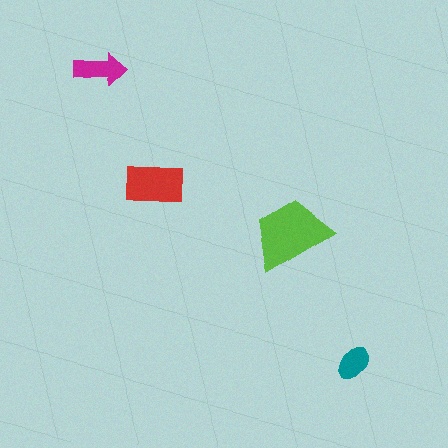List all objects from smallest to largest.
The teal ellipse, the magenta arrow, the red rectangle, the lime trapezoid.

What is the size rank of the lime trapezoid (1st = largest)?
1st.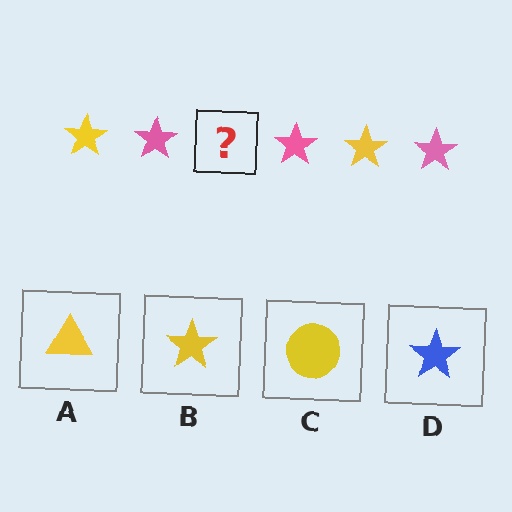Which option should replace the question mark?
Option B.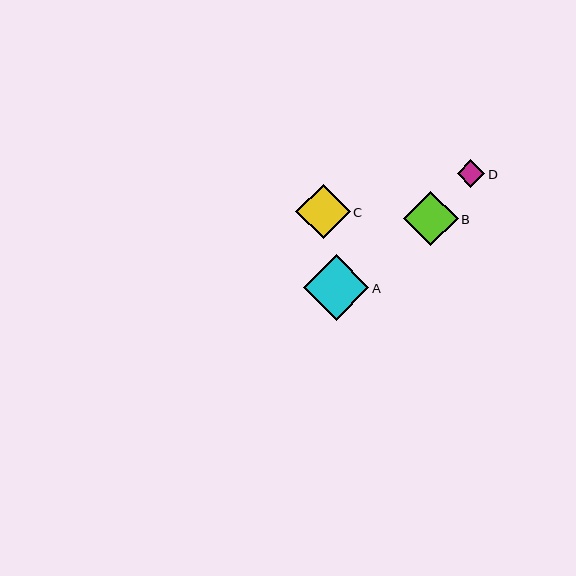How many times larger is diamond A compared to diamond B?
Diamond A is approximately 1.2 times the size of diamond B.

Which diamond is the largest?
Diamond A is the largest with a size of approximately 65 pixels.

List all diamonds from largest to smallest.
From largest to smallest: A, C, B, D.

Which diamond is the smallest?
Diamond D is the smallest with a size of approximately 28 pixels.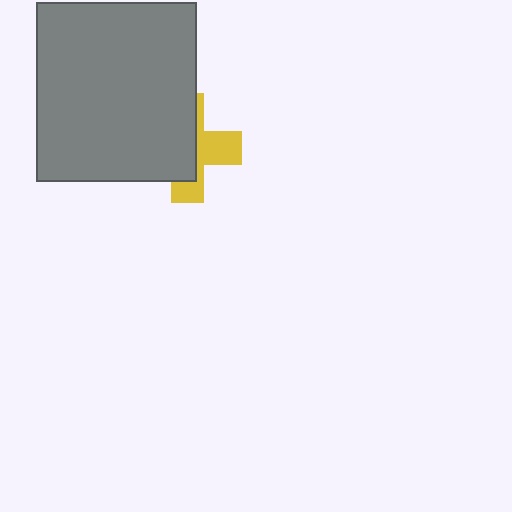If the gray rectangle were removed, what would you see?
You would see the complete yellow cross.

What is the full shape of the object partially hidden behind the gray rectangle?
The partially hidden object is a yellow cross.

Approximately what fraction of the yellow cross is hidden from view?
Roughly 59% of the yellow cross is hidden behind the gray rectangle.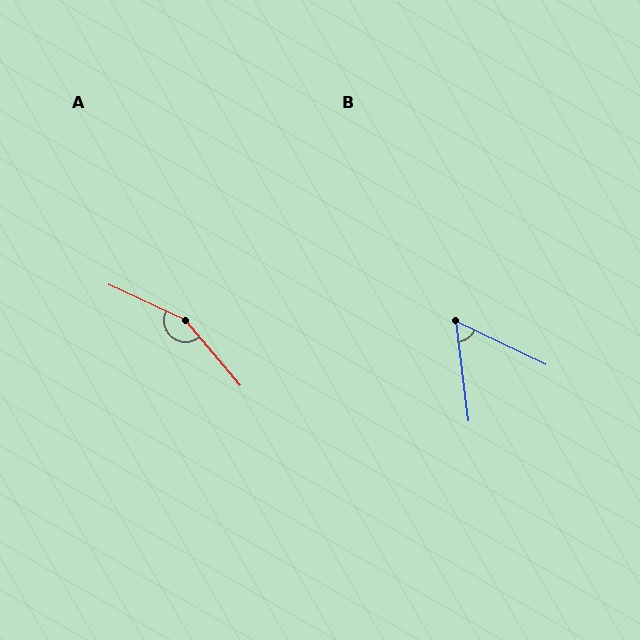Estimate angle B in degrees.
Approximately 57 degrees.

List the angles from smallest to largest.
B (57°), A (156°).